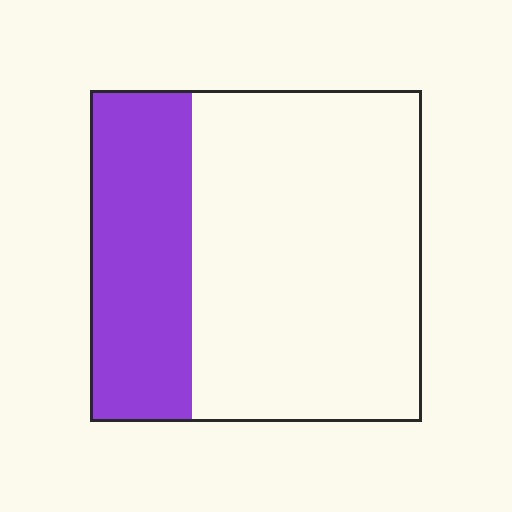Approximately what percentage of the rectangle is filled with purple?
Approximately 30%.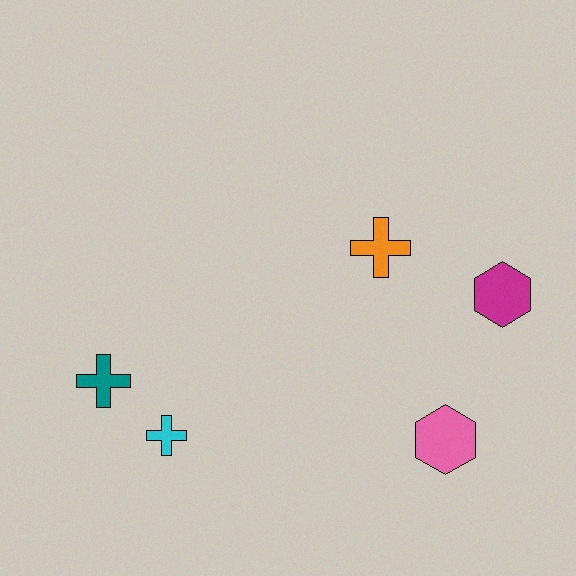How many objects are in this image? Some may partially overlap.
There are 5 objects.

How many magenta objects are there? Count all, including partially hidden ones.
There is 1 magenta object.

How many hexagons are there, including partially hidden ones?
There are 2 hexagons.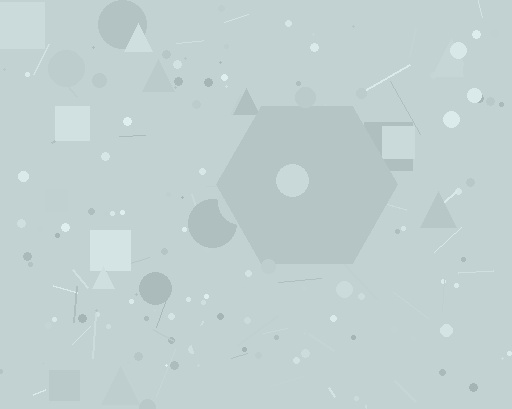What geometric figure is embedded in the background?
A hexagon is embedded in the background.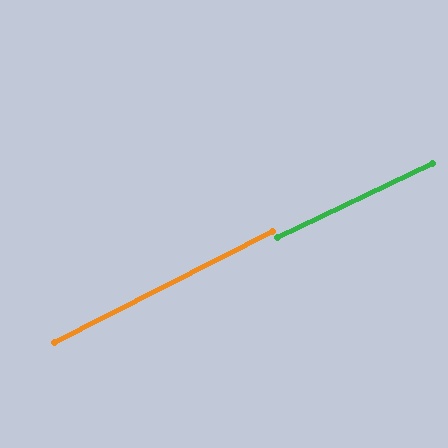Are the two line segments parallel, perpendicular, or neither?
Parallel — their directions differ by only 1.3°.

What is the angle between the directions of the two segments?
Approximately 1 degree.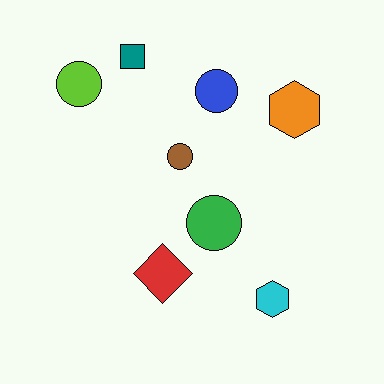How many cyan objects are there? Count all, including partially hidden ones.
There is 1 cyan object.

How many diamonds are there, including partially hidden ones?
There is 1 diamond.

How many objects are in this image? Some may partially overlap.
There are 8 objects.